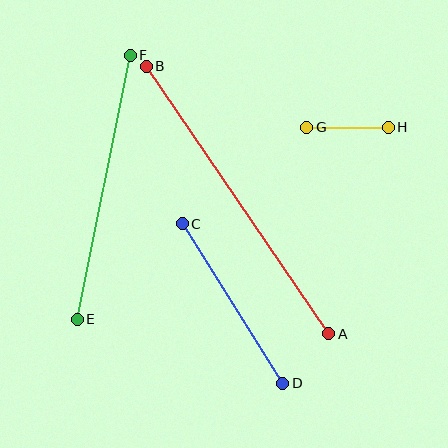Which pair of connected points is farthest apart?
Points A and B are farthest apart.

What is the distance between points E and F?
The distance is approximately 269 pixels.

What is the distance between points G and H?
The distance is approximately 81 pixels.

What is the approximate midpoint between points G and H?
The midpoint is at approximately (348, 127) pixels.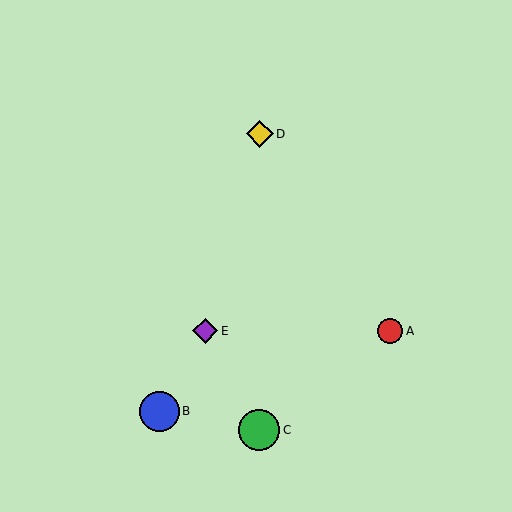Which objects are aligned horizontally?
Objects A, E are aligned horizontally.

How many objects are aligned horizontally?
2 objects (A, E) are aligned horizontally.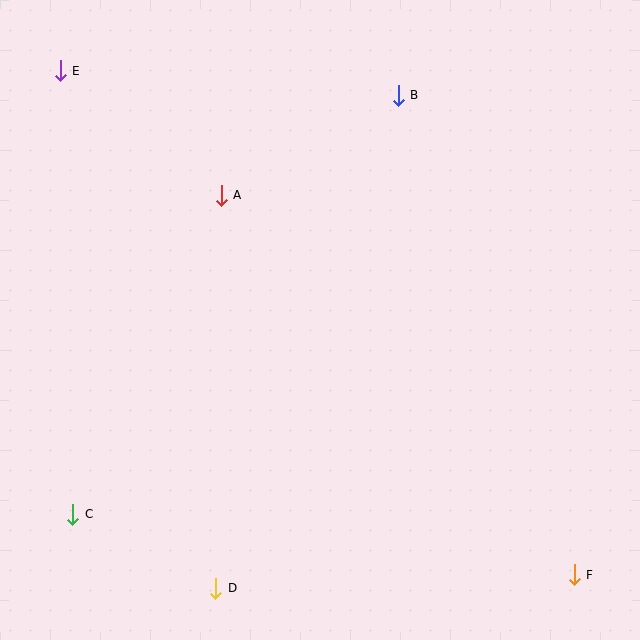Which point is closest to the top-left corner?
Point E is closest to the top-left corner.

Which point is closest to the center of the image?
Point A at (221, 195) is closest to the center.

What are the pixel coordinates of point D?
Point D is at (216, 588).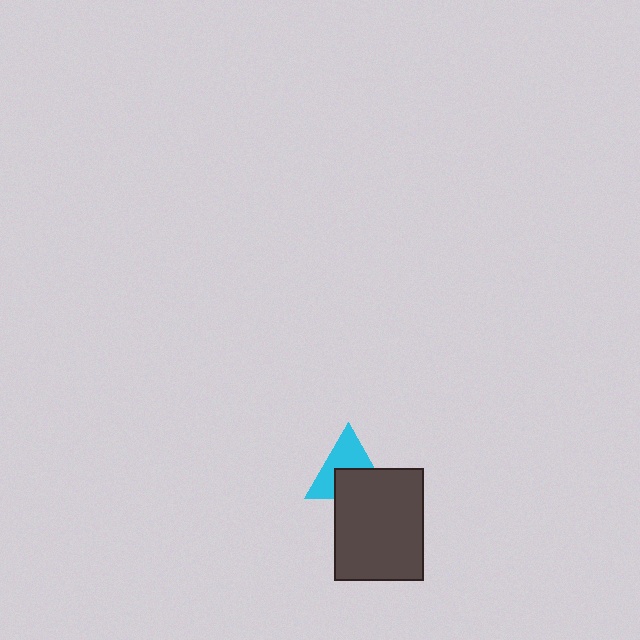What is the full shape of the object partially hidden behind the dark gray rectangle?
The partially hidden object is a cyan triangle.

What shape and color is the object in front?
The object in front is a dark gray rectangle.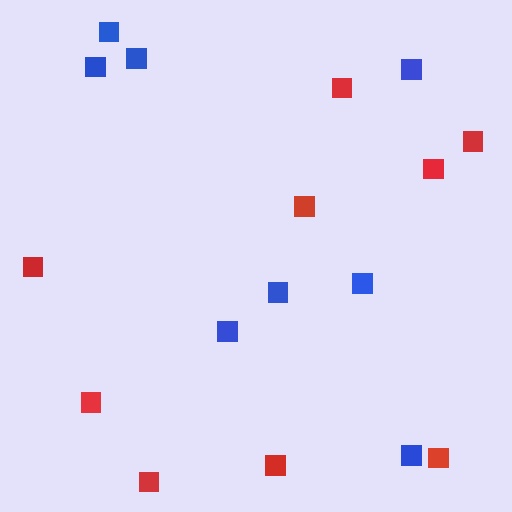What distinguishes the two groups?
There are 2 groups: one group of blue squares (8) and one group of red squares (9).